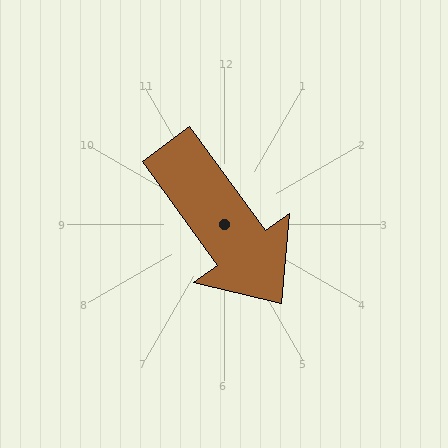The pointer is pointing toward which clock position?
Roughly 5 o'clock.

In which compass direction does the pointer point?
Southeast.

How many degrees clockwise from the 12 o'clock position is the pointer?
Approximately 144 degrees.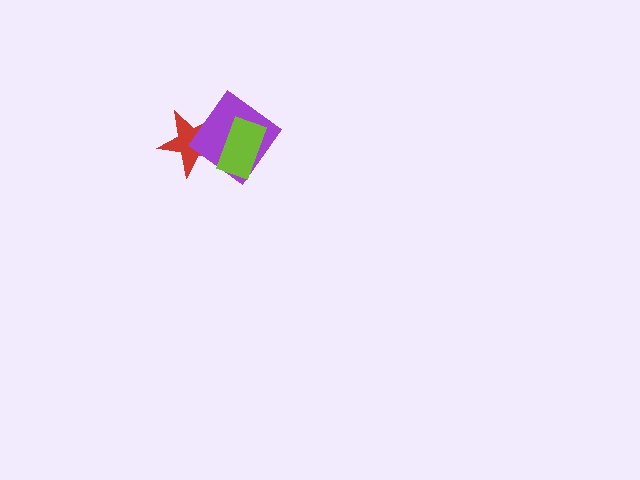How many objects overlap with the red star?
2 objects overlap with the red star.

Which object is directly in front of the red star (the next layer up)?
The purple diamond is directly in front of the red star.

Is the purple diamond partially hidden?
Yes, it is partially covered by another shape.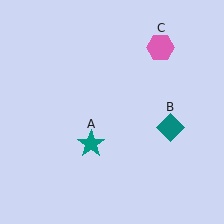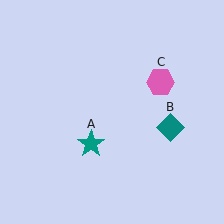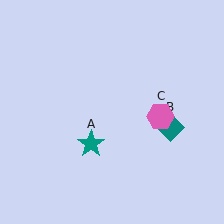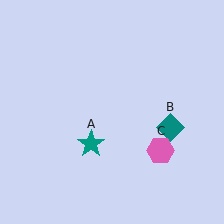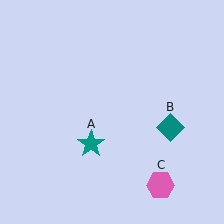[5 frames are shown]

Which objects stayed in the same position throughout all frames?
Teal star (object A) and teal diamond (object B) remained stationary.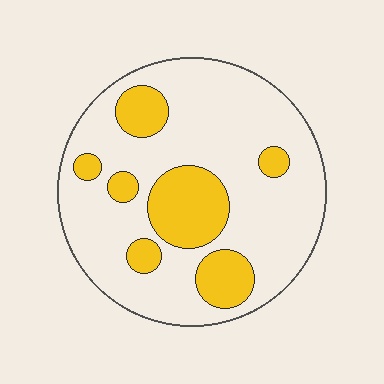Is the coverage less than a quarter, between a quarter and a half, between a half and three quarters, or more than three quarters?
Less than a quarter.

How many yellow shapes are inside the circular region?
7.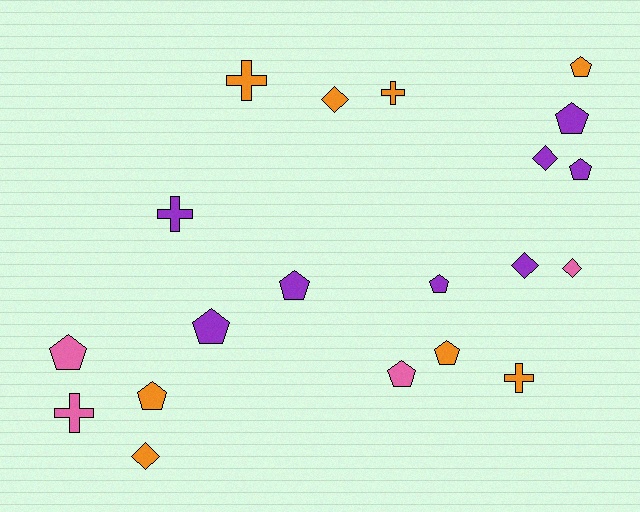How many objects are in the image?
There are 20 objects.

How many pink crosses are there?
There is 1 pink cross.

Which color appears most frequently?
Orange, with 8 objects.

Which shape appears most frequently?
Pentagon, with 10 objects.